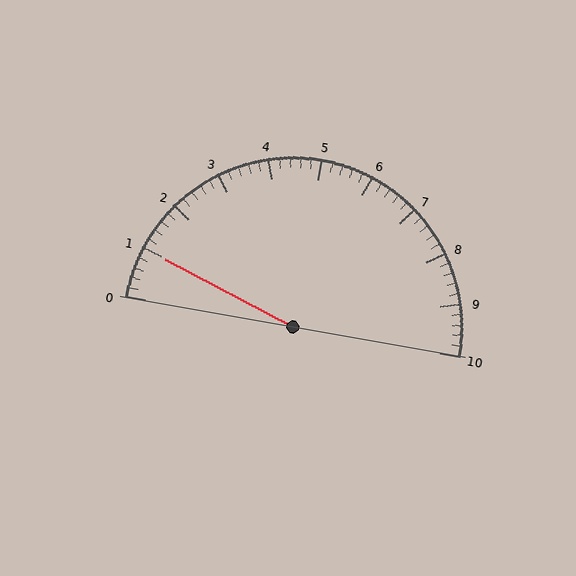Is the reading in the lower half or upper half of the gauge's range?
The reading is in the lower half of the range (0 to 10).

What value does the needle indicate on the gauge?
The needle indicates approximately 1.0.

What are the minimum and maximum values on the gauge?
The gauge ranges from 0 to 10.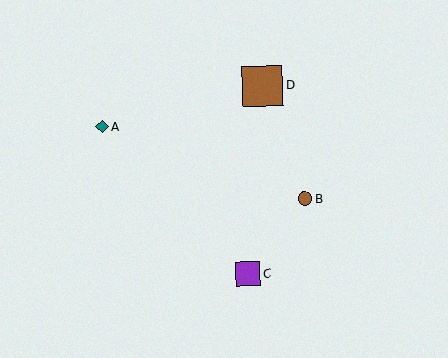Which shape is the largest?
The brown square (labeled D) is the largest.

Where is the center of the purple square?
The center of the purple square is at (248, 274).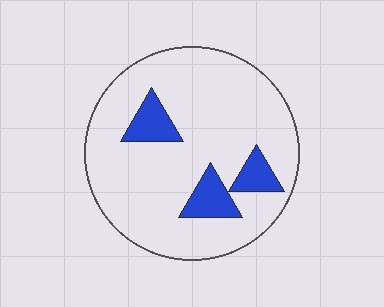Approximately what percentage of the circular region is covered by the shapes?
Approximately 15%.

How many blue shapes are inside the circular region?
3.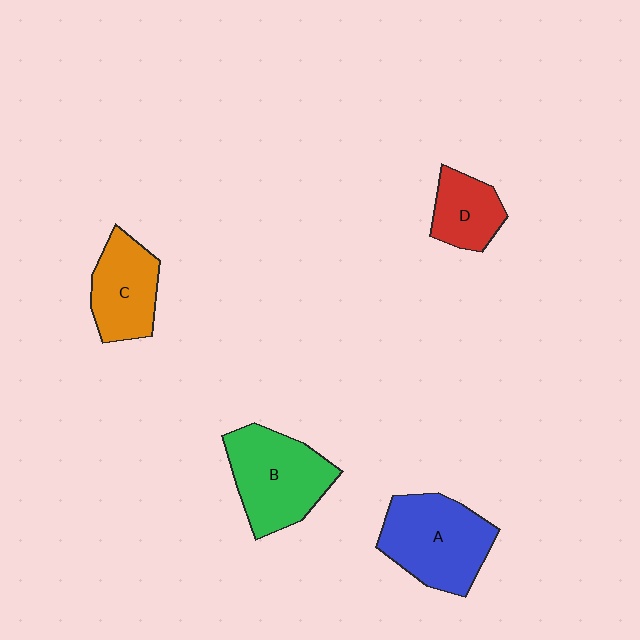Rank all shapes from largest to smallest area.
From largest to smallest: A (blue), B (green), C (orange), D (red).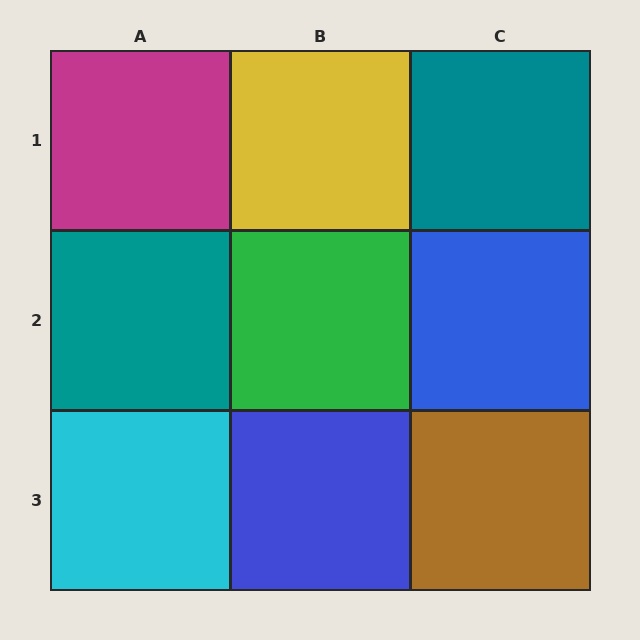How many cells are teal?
2 cells are teal.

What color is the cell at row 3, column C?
Brown.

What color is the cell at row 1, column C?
Teal.